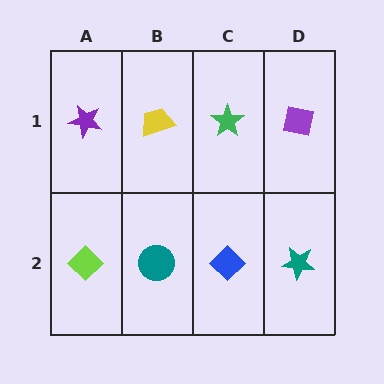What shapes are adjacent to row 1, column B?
A teal circle (row 2, column B), a purple star (row 1, column A), a green star (row 1, column C).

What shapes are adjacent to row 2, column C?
A green star (row 1, column C), a teal circle (row 2, column B), a teal star (row 2, column D).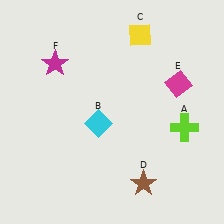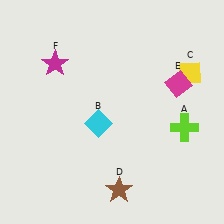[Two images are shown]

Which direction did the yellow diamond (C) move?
The yellow diamond (C) moved right.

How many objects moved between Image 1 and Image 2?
2 objects moved between the two images.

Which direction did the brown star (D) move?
The brown star (D) moved left.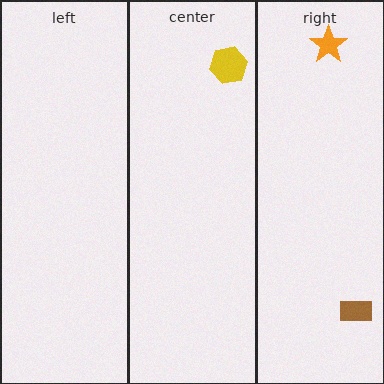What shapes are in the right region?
The brown rectangle, the orange star.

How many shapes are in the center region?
1.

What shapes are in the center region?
The yellow hexagon.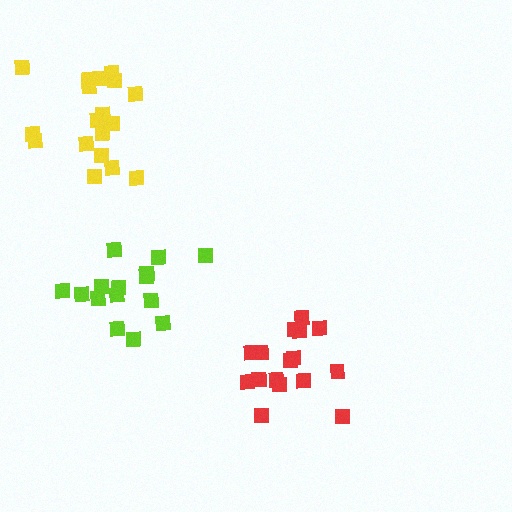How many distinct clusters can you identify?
There are 3 distinct clusters.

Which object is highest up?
The yellow cluster is topmost.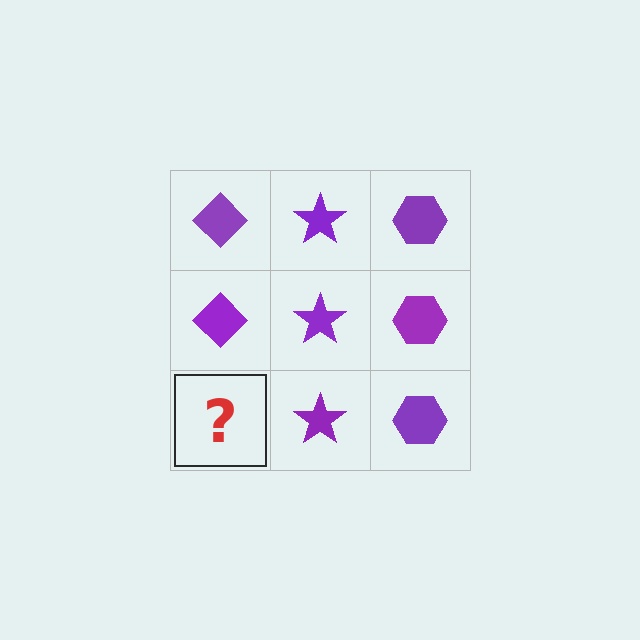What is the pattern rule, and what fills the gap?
The rule is that each column has a consistent shape. The gap should be filled with a purple diamond.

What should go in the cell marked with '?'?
The missing cell should contain a purple diamond.